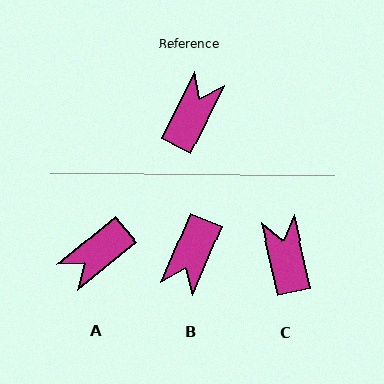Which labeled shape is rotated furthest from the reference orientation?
B, about 177 degrees away.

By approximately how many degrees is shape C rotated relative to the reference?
Approximately 39 degrees counter-clockwise.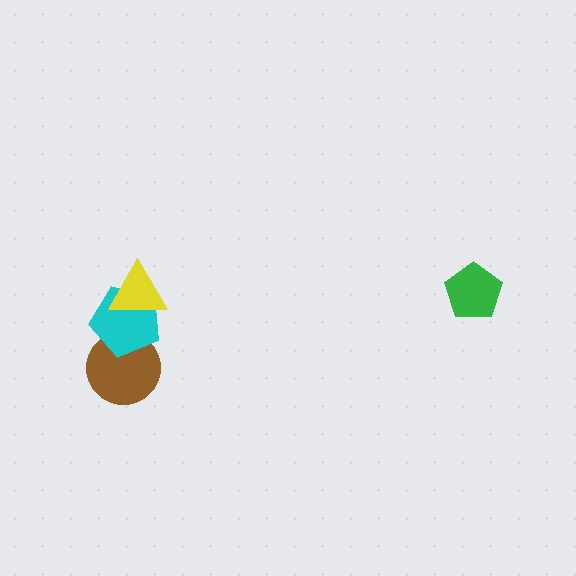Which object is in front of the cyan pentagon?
The yellow triangle is in front of the cyan pentagon.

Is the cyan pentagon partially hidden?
Yes, it is partially covered by another shape.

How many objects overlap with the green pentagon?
0 objects overlap with the green pentagon.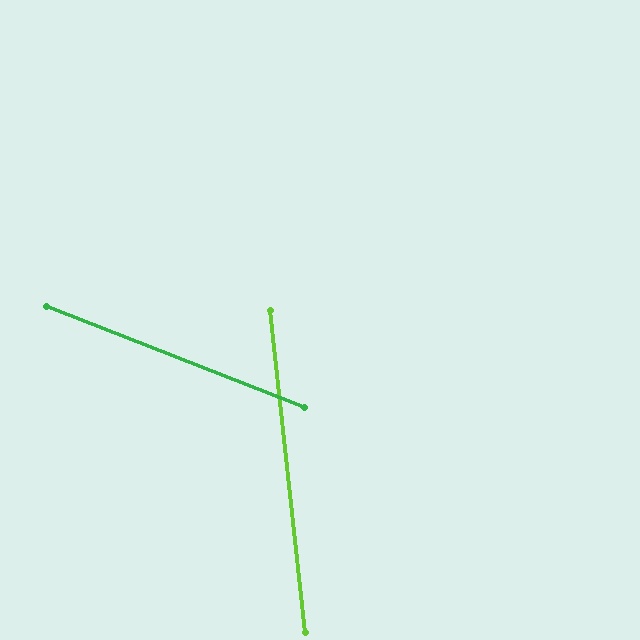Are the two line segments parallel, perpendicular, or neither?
Neither parallel nor perpendicular — they differ by about 62°.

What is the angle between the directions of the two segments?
Approximately 62 degrees.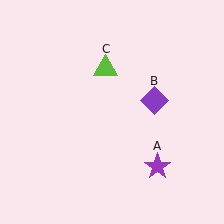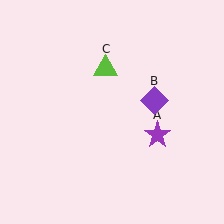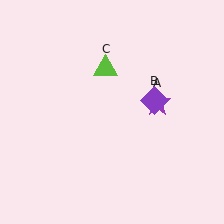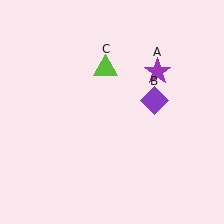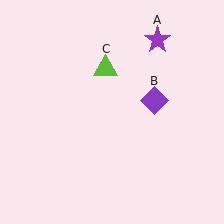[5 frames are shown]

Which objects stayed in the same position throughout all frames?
Purple diamond (object B) and lime triangle (object C) remained stationary.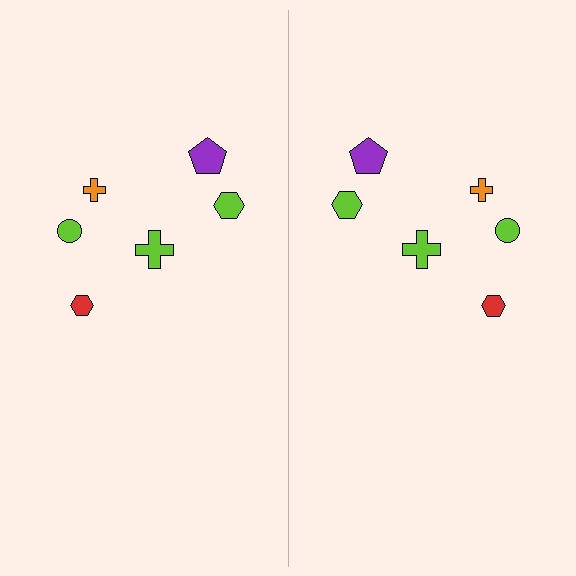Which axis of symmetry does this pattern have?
The pattern has a vertical axis of symmetry running through the center of the image.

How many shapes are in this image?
There are 12 shapes in this image.